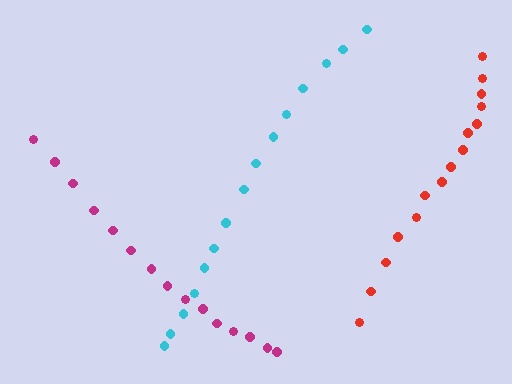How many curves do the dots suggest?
There are 3 distinct paths.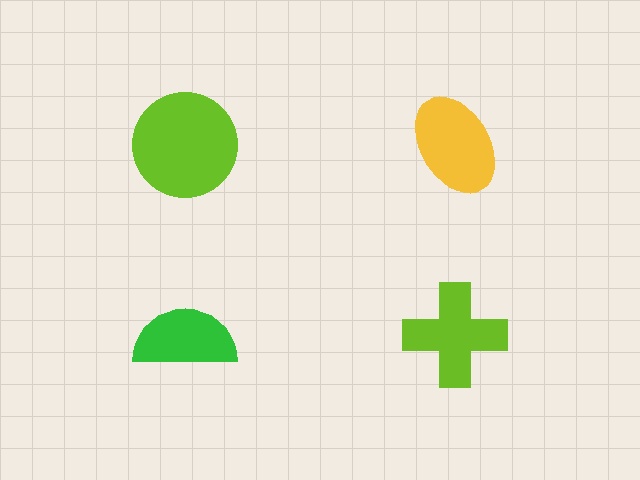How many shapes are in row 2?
2 shapes.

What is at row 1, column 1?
A lime circle.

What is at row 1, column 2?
A yellow ellipse.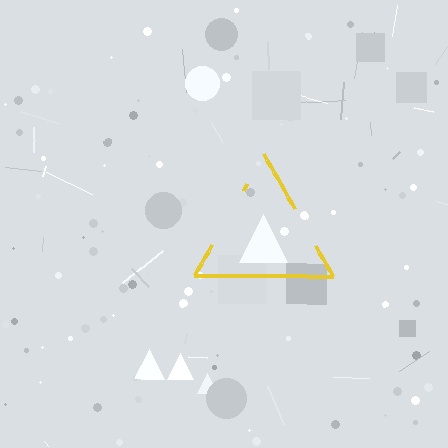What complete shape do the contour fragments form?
The contour fragments form a triangle.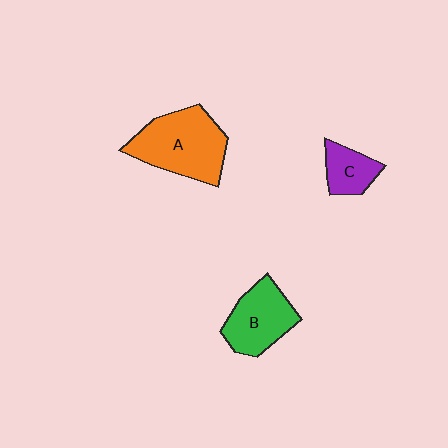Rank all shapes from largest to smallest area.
From largest to smallest: A (orange), B (green), C (purple).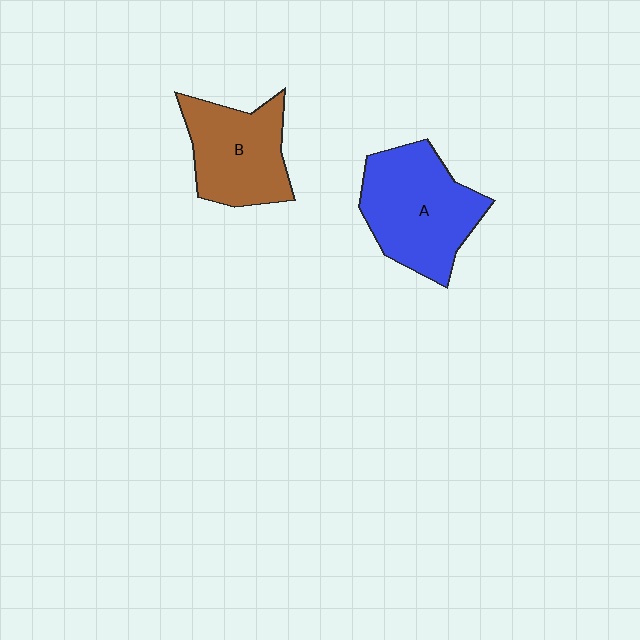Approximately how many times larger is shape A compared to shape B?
Approximately 1.2 times.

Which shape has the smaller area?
Shape B (brown).